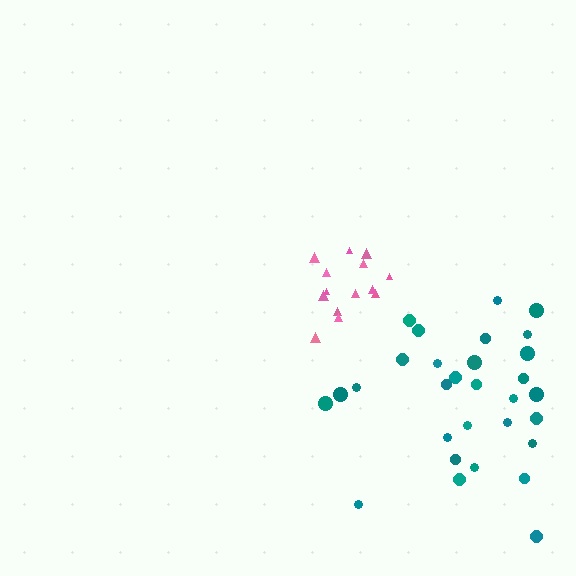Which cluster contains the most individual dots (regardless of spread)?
Teal (31).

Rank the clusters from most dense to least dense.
pink, teal.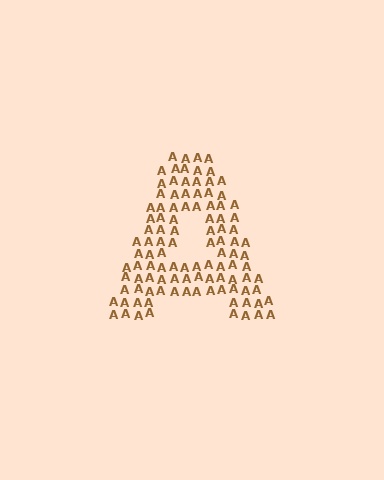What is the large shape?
The large shape is the letter A.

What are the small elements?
The small elements are letter A's.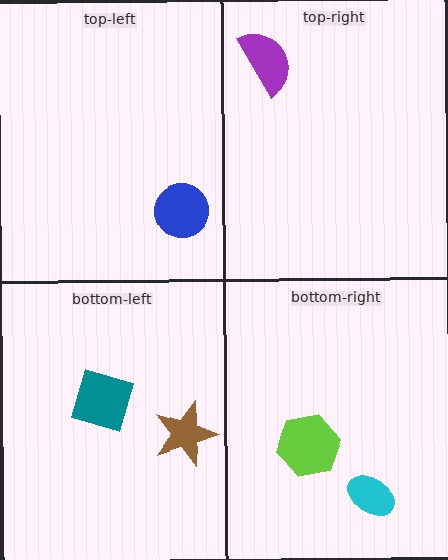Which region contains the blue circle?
The top-left region.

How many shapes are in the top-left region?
1.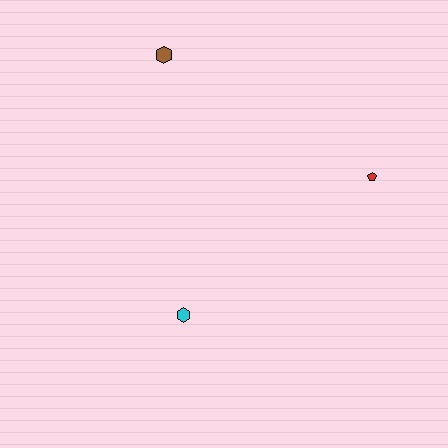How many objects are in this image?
There are 3 objects.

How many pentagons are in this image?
There is 1 pentagon.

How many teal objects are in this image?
There are no teal objects.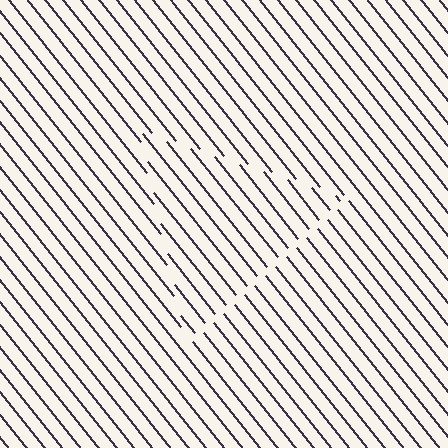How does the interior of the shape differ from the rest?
The interior of the shape contains the same grating, shifted by half a period — the contour is defined by the phase discontinuity where line-ends from the inner and outer gratings abut.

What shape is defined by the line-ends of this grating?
An illusory triangle. The interior of the shape contains the same grating, shifted by half a period — the contour is defined by the phase discontinuity where line-ends from the inner and outer gratings abut.